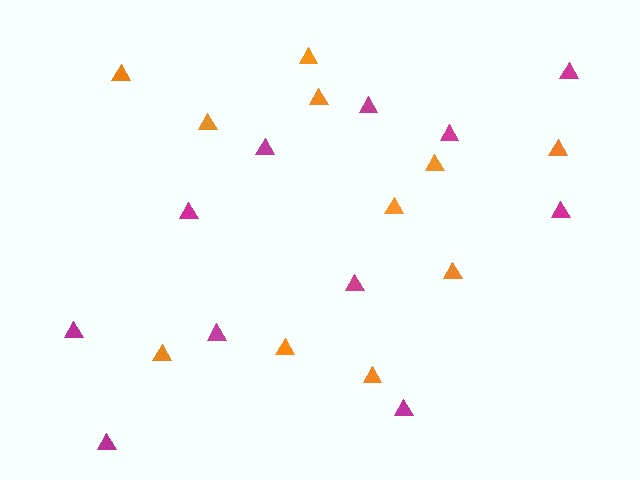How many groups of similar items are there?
There are 2 groups: one group of magenta triangles (11) and one group of orange triangles (11).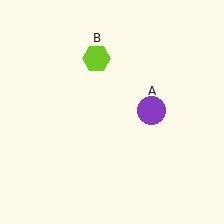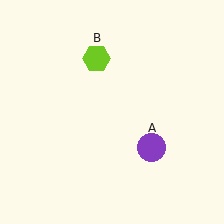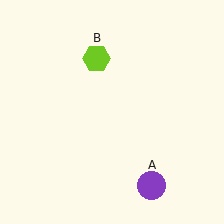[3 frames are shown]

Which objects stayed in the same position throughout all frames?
Lime hexagon (object B) remained stationary.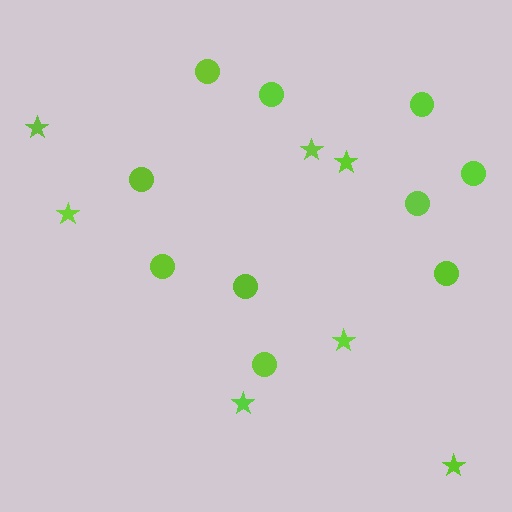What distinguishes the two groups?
There are 2 groups: one group of circles (10) and one group of stars (7).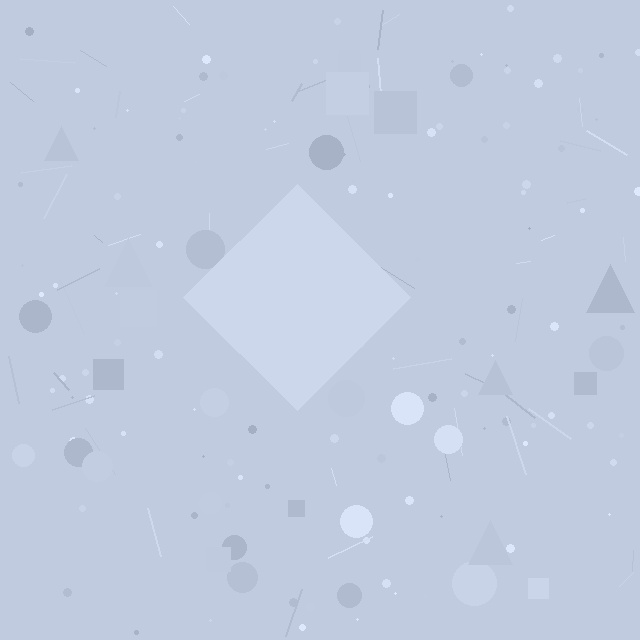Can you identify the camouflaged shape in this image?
The camouflaged shape is a diamond.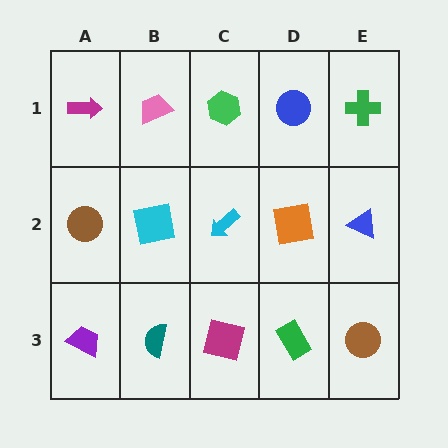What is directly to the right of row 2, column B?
A cyan arrow.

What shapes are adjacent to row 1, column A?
A brown circle (row 2, column A), a pink trapezoid (row 1, column B).